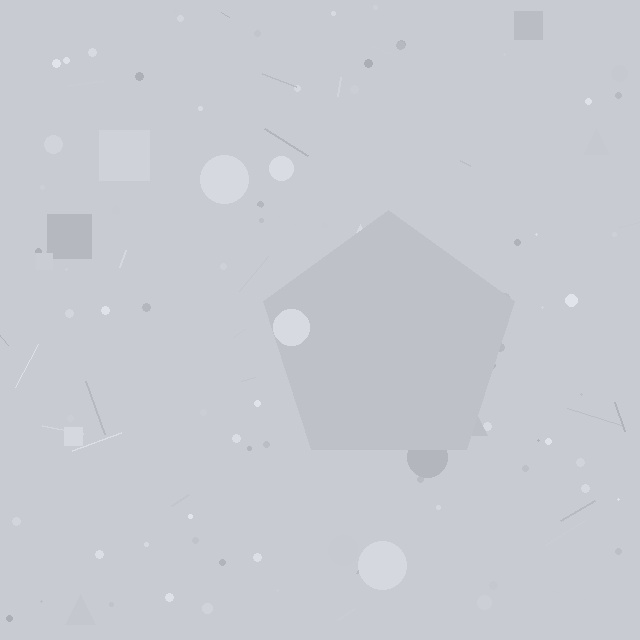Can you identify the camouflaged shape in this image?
The camouflaged shape is a pentagon.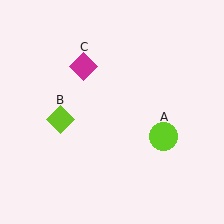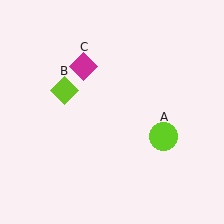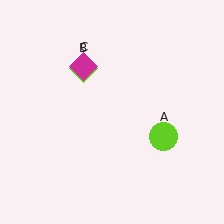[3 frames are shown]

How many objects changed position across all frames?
1 object changed position: lime diamond (object B).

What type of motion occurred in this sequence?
The lime diamond (object B) rotated clockwise around the center of the scene.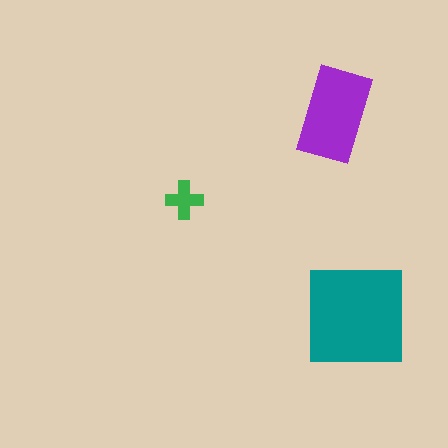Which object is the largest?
The teal square.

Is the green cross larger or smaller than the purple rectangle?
Smaller.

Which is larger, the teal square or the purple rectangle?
The teal square.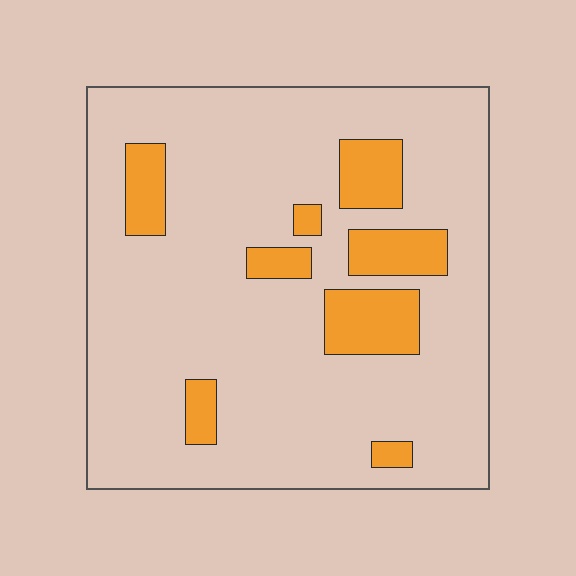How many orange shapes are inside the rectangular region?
8.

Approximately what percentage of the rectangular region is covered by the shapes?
Approximately 15%.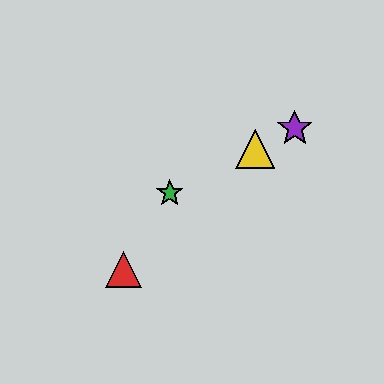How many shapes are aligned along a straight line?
4 shapes (the blue triangle, the green star, the yellow triangle, the purple star) are aligned along a straight line.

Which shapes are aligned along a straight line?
The blue triangle, the green star, the yellow triangle, the purple star are aligned along a straight line.